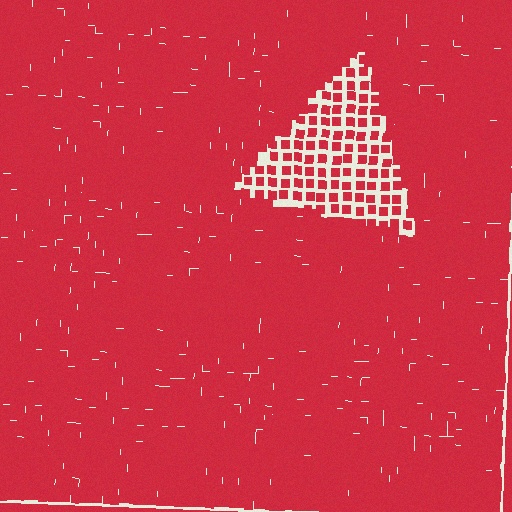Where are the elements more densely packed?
The elements are more densely packed outside the triangle boundary.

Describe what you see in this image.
The image contains small red elements arranged at two different densities. A triangle-shaped region is visible where the elements are less densely packed than the surrounding area.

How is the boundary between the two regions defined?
The boundary is defined by a change in element density (approximately 2.5x ratio). All elements are the same color, size, and shape.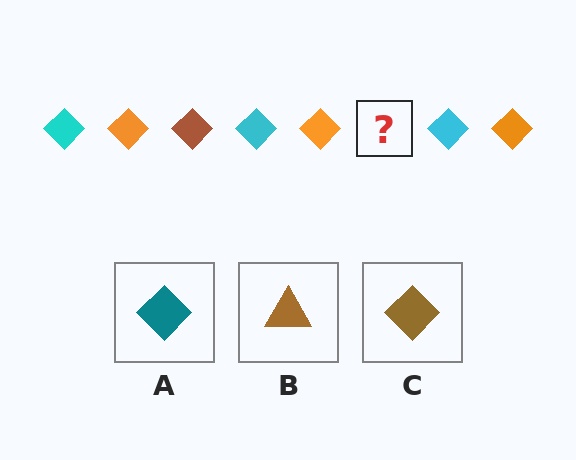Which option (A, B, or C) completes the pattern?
C.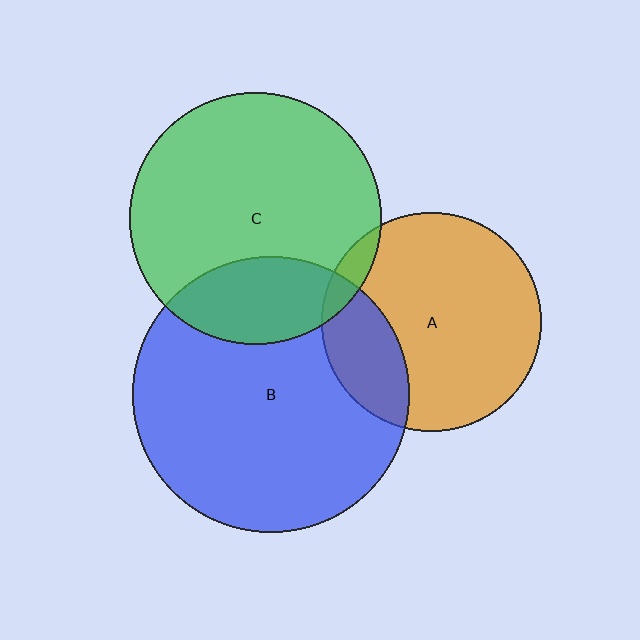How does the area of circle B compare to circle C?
Approximately 1.2 times.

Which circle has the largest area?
Circle B (blue).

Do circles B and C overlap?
Yes.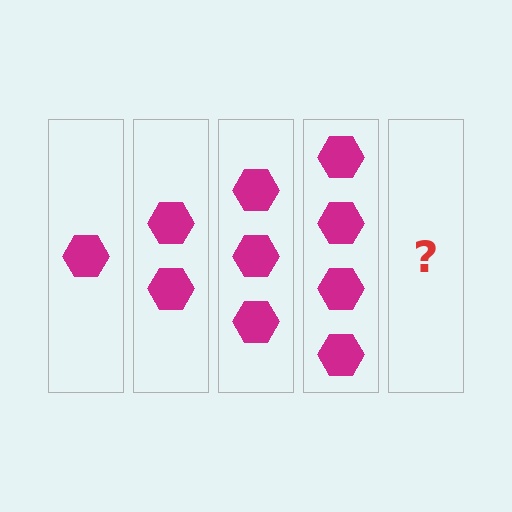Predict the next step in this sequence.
The next step is 5 hexagons.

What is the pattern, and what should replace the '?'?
The pattern is that each step adds one more hexagon. The '?' should be 5 hexagons.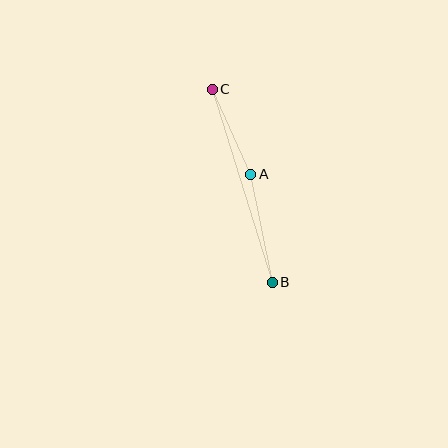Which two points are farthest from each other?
Points B and C are farthest from each other.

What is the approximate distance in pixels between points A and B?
The distance between A and B is approximately 110 pixels.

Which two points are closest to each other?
Points A and C are closest to each other.